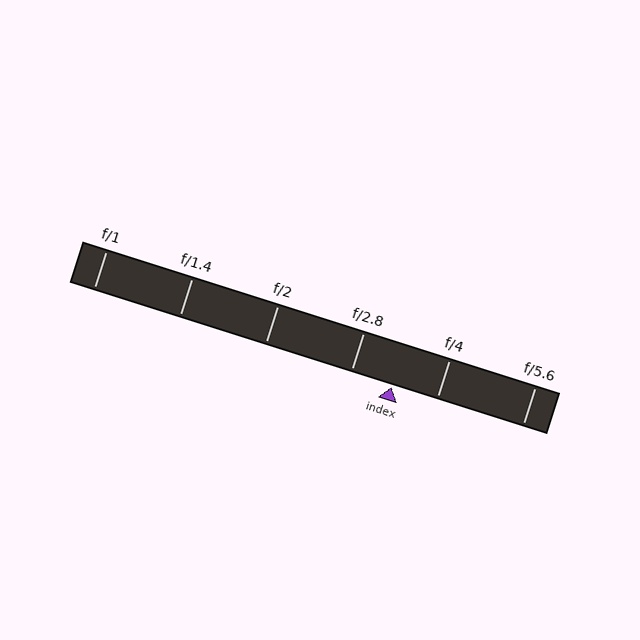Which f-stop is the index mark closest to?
The index mark is closest to f/2.8.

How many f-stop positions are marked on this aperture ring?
There are 6 f-stop positions marked.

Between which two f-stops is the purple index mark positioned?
The index mark is between f/2.8 and f/4.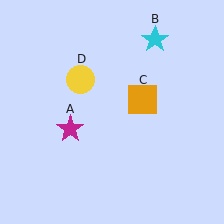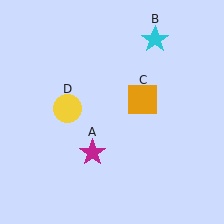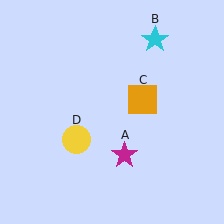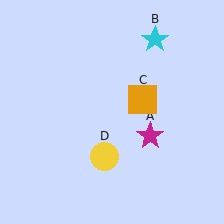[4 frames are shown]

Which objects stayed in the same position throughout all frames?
Cyan star (object B) and orange square (object C) remained stationary.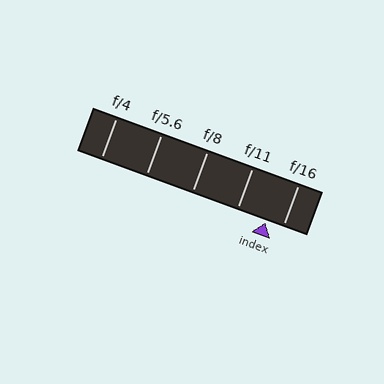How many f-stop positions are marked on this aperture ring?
There are 5 f-stop positions marked.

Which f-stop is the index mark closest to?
The index mark is closest to f/16.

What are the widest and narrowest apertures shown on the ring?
The widest aperture shown is f/4 and the narrowest is f/16.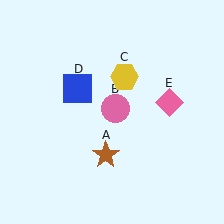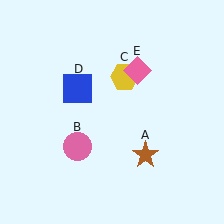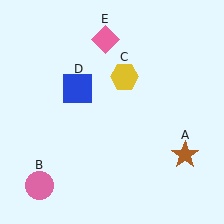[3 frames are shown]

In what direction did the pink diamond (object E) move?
The pink diamond (object E) moved up and to the left.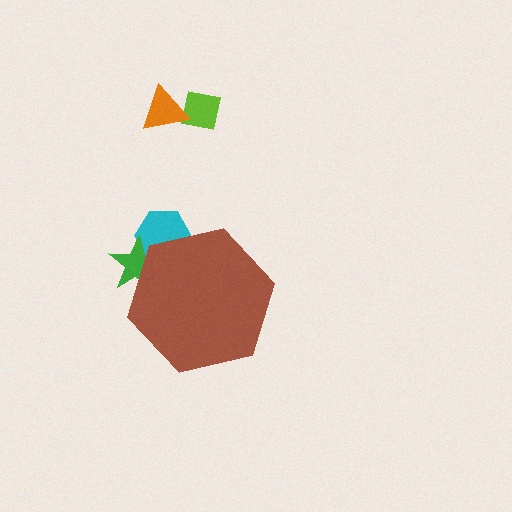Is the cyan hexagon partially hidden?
Yes, the cyan hexagon is partially hidden behind the brown hexagon.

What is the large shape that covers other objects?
A brown hexagon.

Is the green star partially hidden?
Yes, the green star is partially hidden behind the brown hexagon.